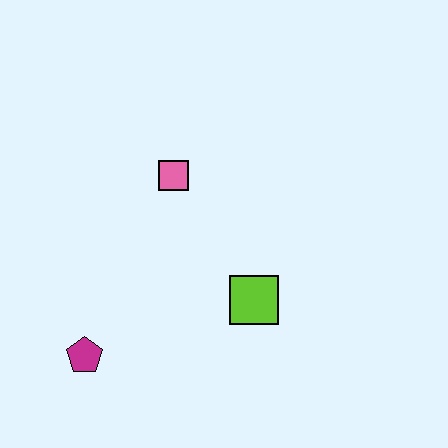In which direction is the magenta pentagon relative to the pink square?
The magenta pentagon is below the pink square.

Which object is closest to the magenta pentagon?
The lime square is closest to the magenta pentagon.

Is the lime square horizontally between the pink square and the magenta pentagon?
No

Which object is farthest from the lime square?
The magenta pentagon is farthest from the lime square.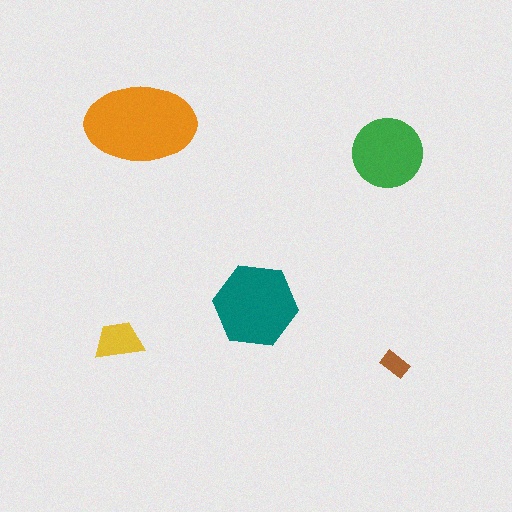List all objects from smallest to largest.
The brown rectangle, the yellow trapezoid, the green circle, the teal hexagon, the orange ellipse.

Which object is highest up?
The orange ellipse is topmost.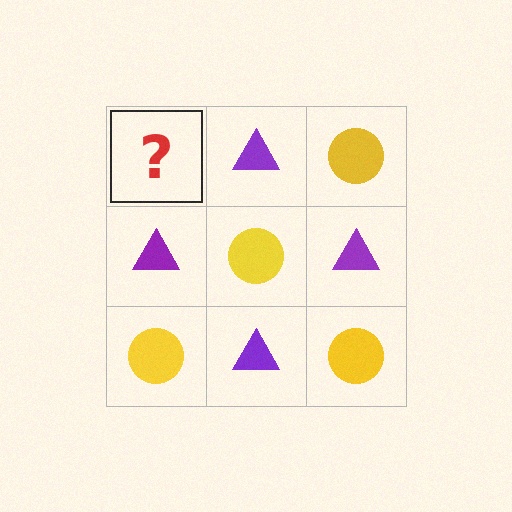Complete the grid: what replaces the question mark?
The question mark should be replaced with a yellow circle.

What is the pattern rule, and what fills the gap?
The rule is that it alternates yellow circle and purple triangle in a checkerboard pattern. The gap should be filled with a yellow circle.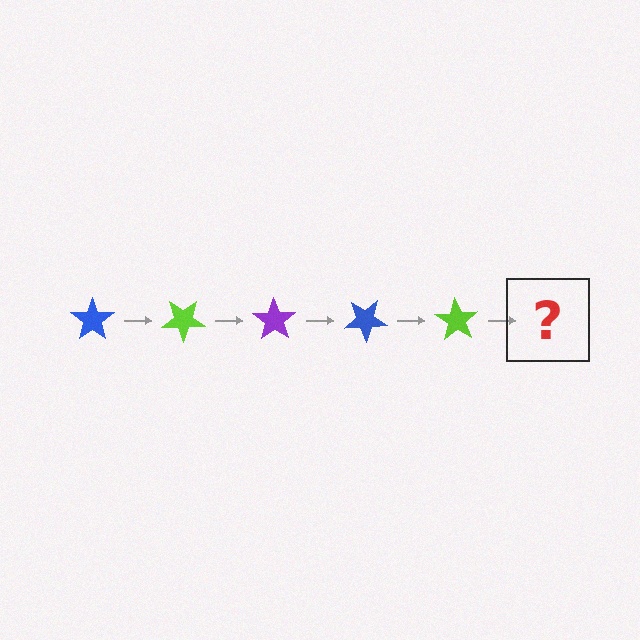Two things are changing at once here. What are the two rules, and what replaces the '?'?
The two rules are that it rotates 35 degrees each step and the color cycles through blue, lime, and purple. The '?' should be a purple star, rotated 175 degrees from the start.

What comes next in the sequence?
The next element should be a purple star, rotated 175 degrees from the start.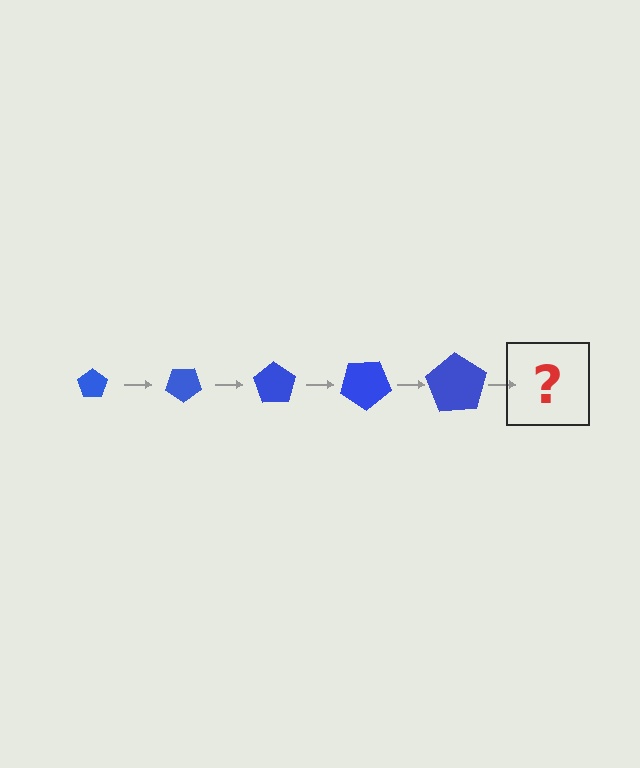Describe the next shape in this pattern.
It should be a pentagon, larger than the previous one and rotated 175 degrees from the start.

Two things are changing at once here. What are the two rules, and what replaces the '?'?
The two rules are that the pentagon grows larger each step and it rotates 35 degrees each step. The '?' should be a pentagon, larger than the previous one and rotated 175 degrees from the start.